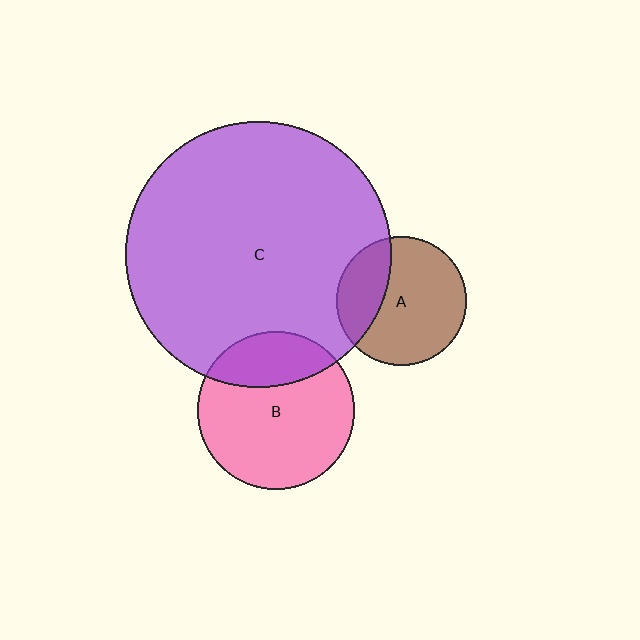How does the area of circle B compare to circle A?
Approximately 1.5 times.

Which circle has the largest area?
Circle C (purple).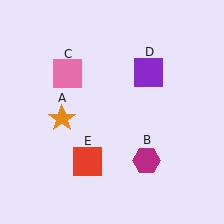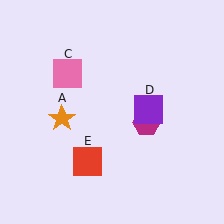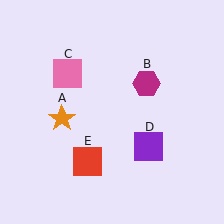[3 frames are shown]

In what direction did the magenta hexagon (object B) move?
The magenta hexagon (object B) moved up.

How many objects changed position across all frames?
2 objects changed position: magenta hexagon (object B), purple square (object D).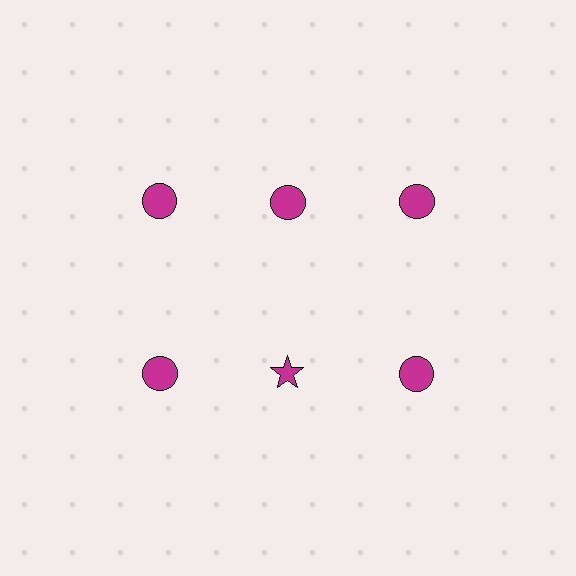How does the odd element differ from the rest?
It has a different shape: star instead of circle.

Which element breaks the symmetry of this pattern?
The magenta star in the second row, second from left column breaks the symmetry. All other shapes are magenta circles.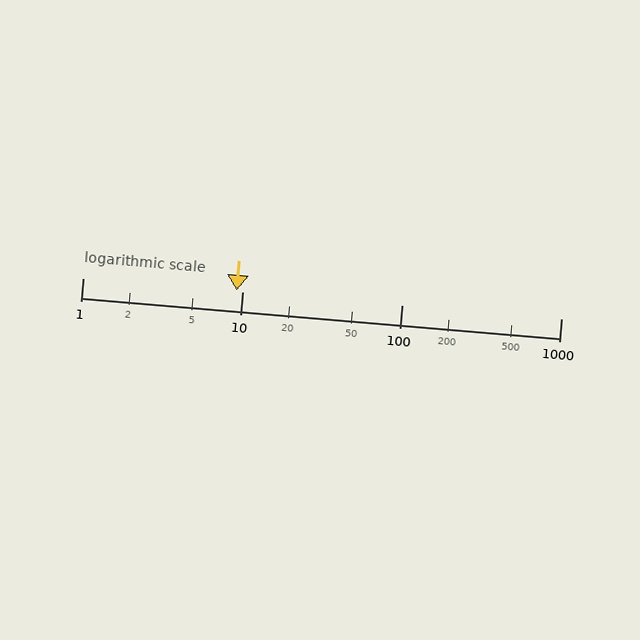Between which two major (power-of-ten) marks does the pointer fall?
The pointer is between 1 and 10.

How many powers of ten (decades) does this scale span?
The scale spans 3 decades, from 1 to 1000.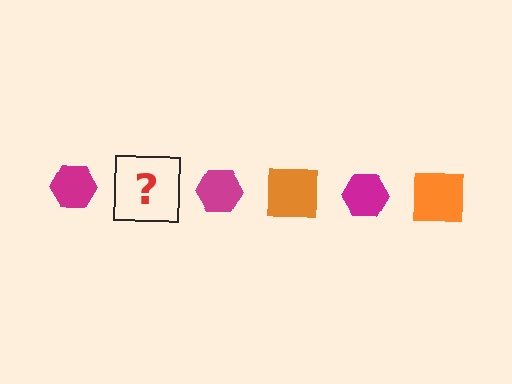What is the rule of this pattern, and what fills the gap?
The rule is that the pattern alternates between magenta hexagon and orange square. The gap should be filled with an orange square.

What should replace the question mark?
The question mark should be replaced with an orange square.